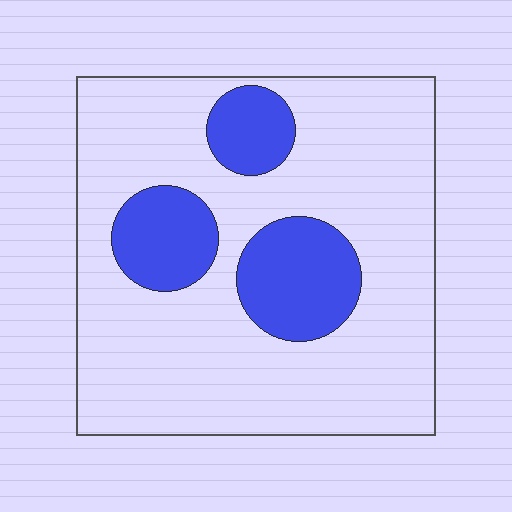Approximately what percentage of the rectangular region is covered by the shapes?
Approximately 20%.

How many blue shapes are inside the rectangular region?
3.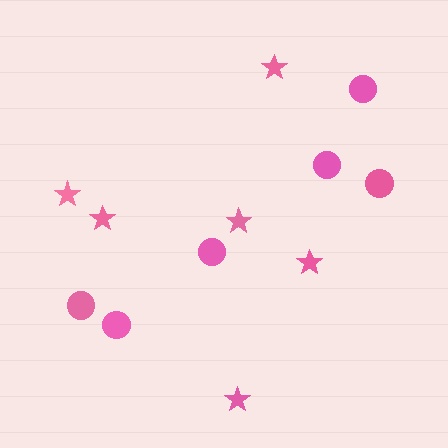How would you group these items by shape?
There are 2 groups: one group of circles (6) and one group of stars (6).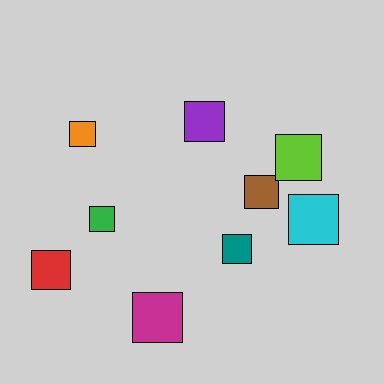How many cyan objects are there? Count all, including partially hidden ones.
There is 1 cyan object.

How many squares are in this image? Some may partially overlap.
There are 9 squares.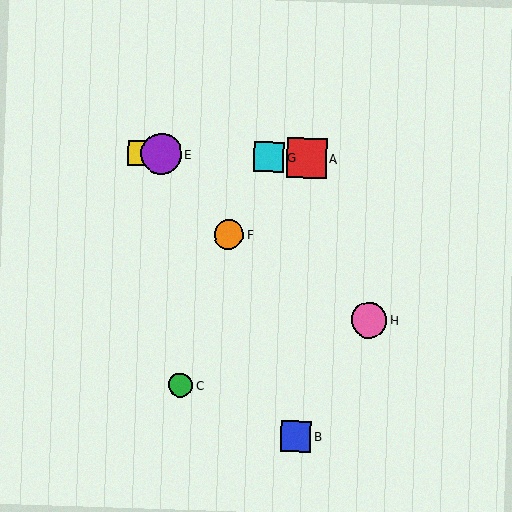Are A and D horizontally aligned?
Yes, both are at y≈158.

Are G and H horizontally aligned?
No, G is at y≈157 and H is at y≈320.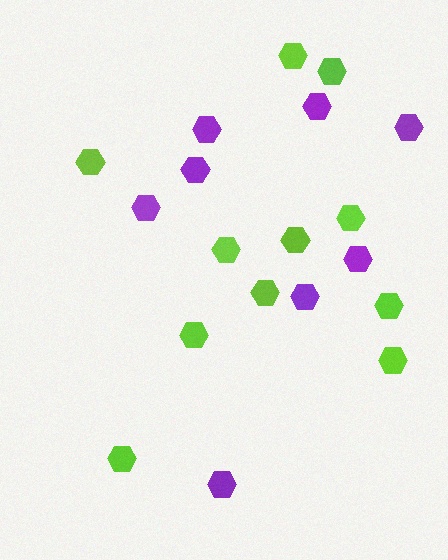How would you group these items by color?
There are 2 groups: one group of lime hexagons (11) and one group of purple hexagons (8).